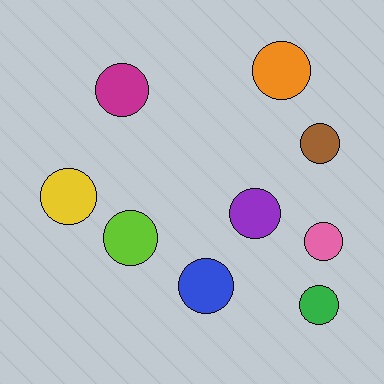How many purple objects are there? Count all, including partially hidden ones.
There is 1 purple object.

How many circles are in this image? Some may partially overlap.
There are 9 circles.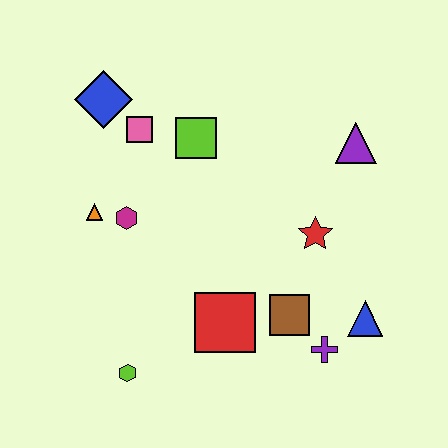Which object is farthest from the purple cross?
The blue diamond is farthest from the purple cross.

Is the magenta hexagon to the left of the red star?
Yes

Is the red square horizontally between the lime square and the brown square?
Yes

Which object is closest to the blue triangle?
The purple cross is closest to the blue triangle.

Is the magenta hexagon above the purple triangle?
No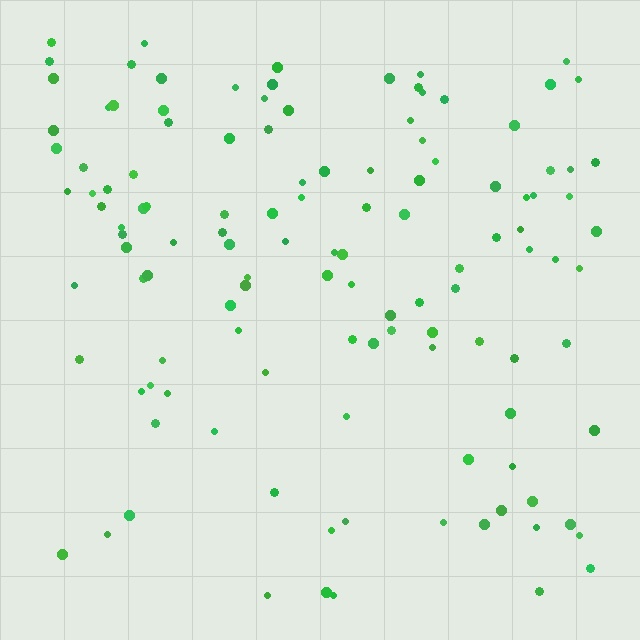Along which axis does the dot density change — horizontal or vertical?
Vertical.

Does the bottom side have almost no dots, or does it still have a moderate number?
Still a moderate number, just noticeably fewer than the top.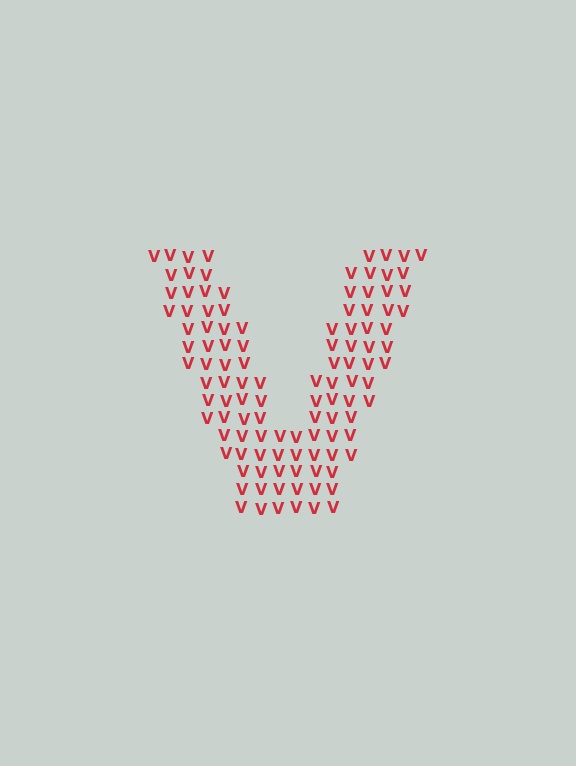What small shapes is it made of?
It is made of small letter V's.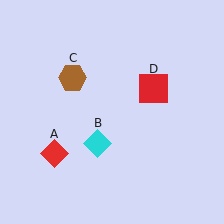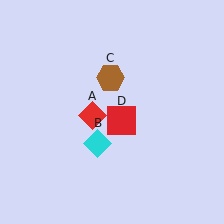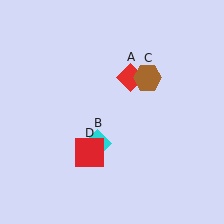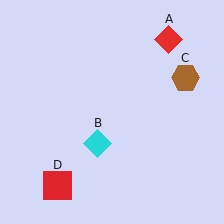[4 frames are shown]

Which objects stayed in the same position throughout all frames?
Cyan diamond (object B) remained stationary.